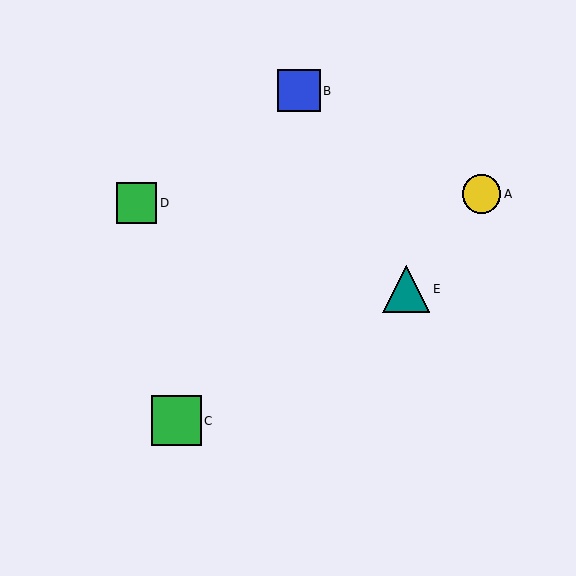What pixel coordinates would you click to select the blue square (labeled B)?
Click at (299, 91) to select the blue square B.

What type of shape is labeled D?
Shape D is a green square.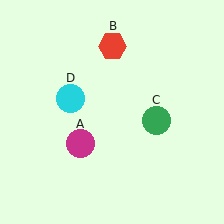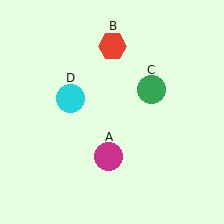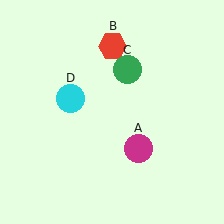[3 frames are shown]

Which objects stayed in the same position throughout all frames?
Red hexagon (object B) and cyan circle (object D) remained stationary.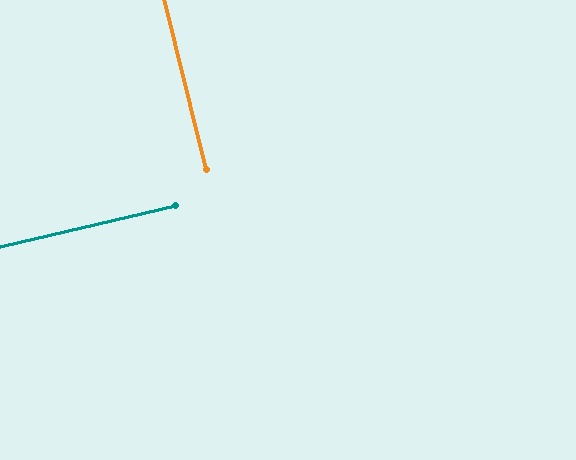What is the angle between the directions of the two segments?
Approximately 89 degrees.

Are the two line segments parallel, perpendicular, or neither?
Perpendicular — they meet at approximately 89°.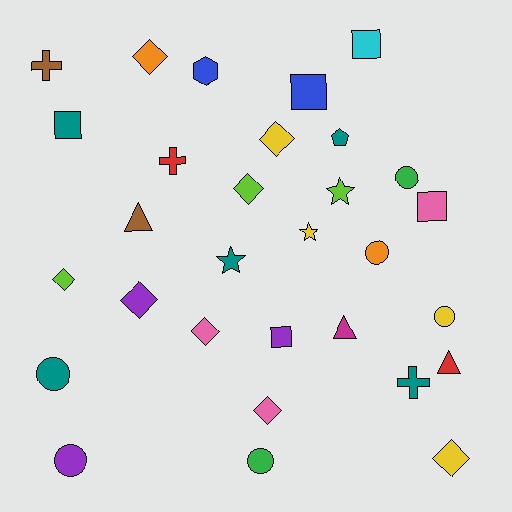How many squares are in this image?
There are 5 squares.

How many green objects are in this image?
There are 2 green objects.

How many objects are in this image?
There are 30 objects.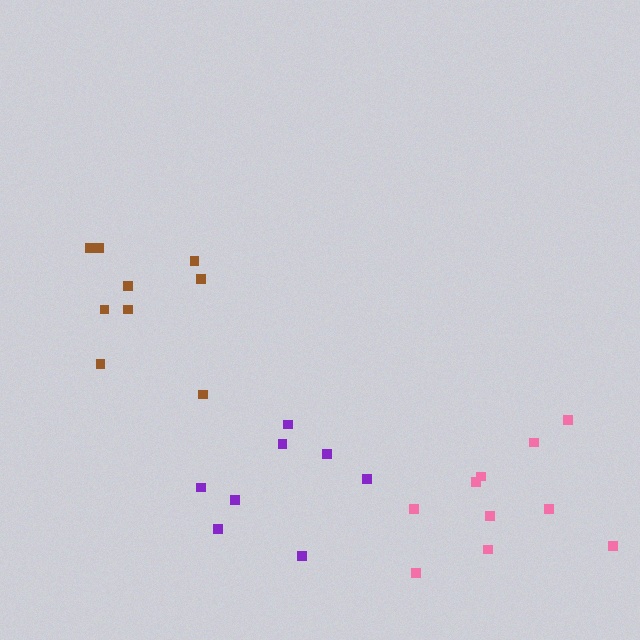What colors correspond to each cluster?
The clusters are colored: purple, pink, brown.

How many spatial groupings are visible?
There are 3 spatial groupings.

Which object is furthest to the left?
The brown cluster is leftmost.